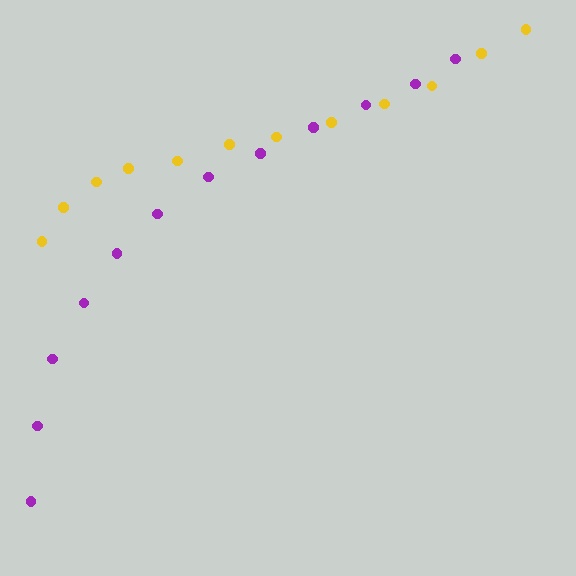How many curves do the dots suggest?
There are 2 distinct paths.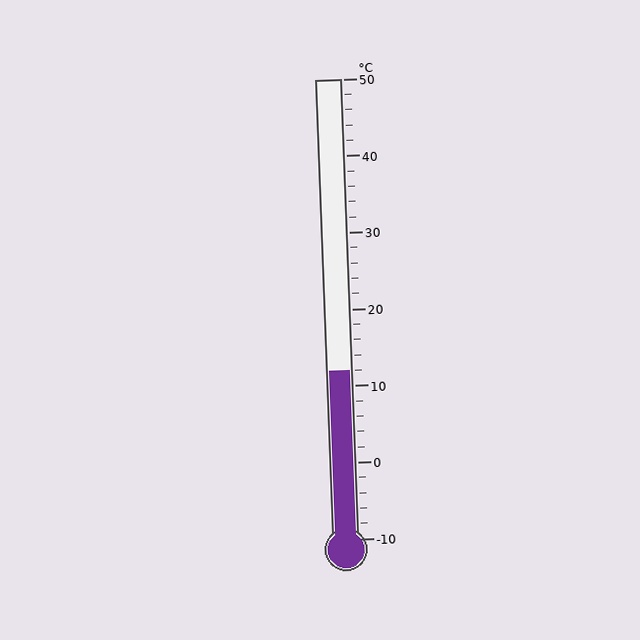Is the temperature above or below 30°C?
The temperature is below 30°C.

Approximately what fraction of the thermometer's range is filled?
The thermometer is filled to approximately 35% of its range.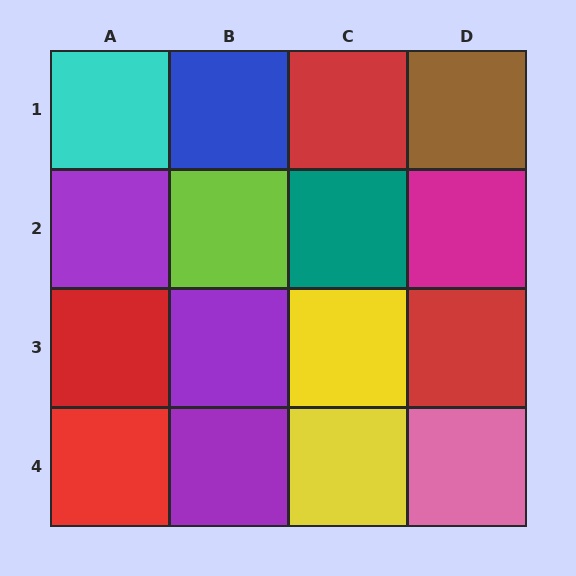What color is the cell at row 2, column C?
Teal.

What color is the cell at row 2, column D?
Magenta.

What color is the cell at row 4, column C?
Yellow.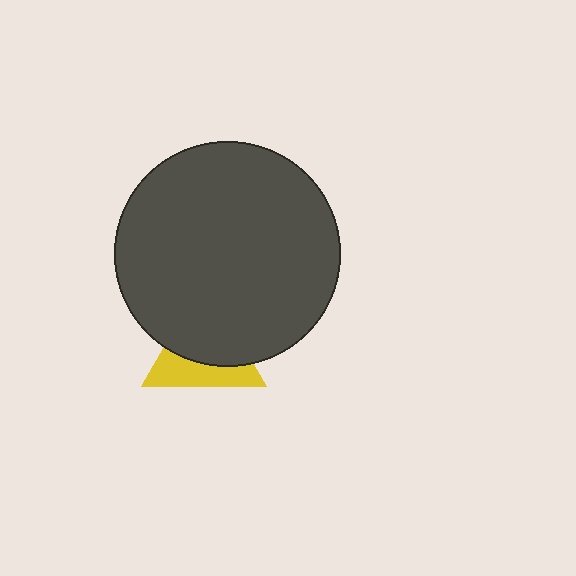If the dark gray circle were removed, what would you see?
You would see the complete yellow triangle.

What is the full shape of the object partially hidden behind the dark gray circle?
The partially hidden object is a yellow triangle.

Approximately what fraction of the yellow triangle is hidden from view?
Roughly 58% of the yellow triangle is hidden behind the dark gray circle.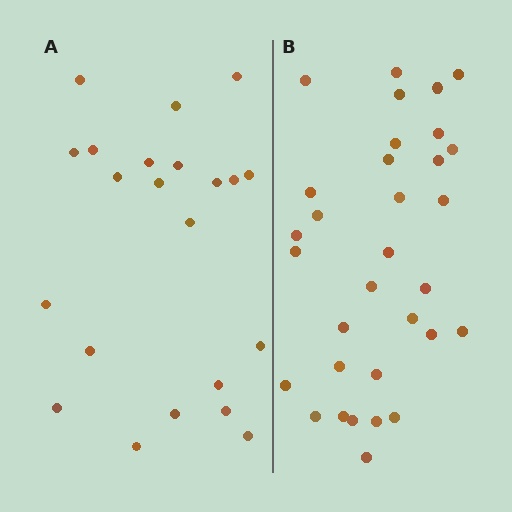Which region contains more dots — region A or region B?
Region B (the right region) has more dots.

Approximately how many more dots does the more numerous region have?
Region B has roughly 10 or so more dots than region A.